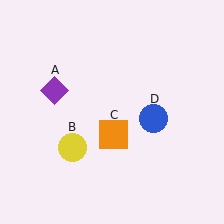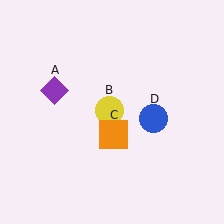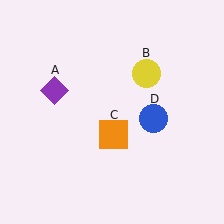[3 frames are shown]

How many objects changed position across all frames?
1 object changed position: yellow circle (object B).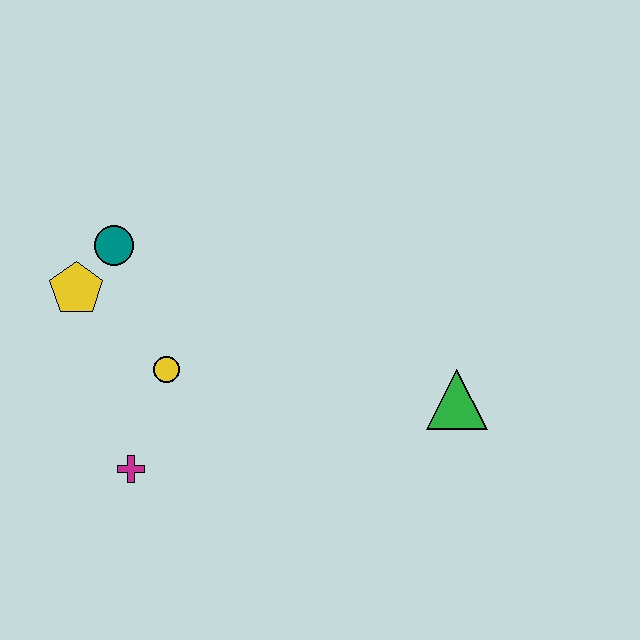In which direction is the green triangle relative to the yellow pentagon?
The green triangle is to the right of the yellow pentagon.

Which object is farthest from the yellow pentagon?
The green triangle is farthest from the yellow pentagon.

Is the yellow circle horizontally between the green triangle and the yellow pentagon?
Yes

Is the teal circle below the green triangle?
No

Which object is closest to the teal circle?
The yellow pentagon is closest to the teal circle.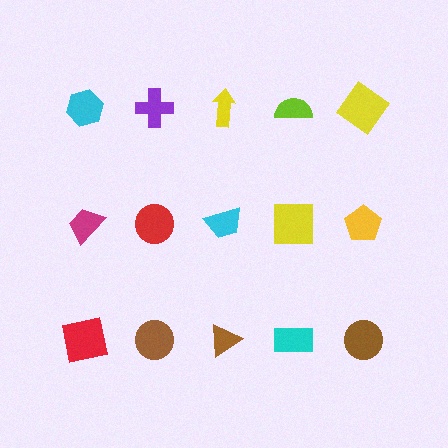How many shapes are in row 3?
5 shapes.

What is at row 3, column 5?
A brown circle.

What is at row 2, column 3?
A cyan trapezoid.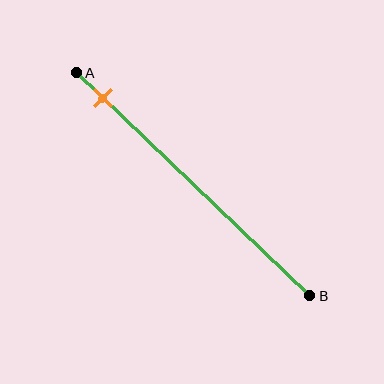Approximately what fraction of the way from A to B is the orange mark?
The orange mark is approximately 10% of the way from A to B.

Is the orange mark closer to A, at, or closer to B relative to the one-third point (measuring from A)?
The orange mark is closer to point A than the one-third point of segment AB.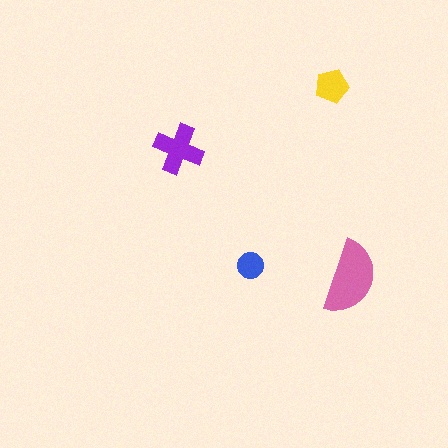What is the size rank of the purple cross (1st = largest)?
2nd.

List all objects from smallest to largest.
The blue circle, the yellow pentagon, the purple cross, the pink semicircle.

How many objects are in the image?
There are 4 objects in the image.